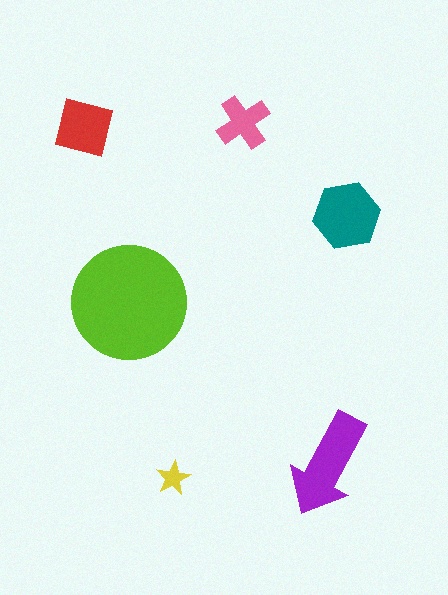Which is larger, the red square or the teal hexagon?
The teal hexagon.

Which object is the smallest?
The yellow star.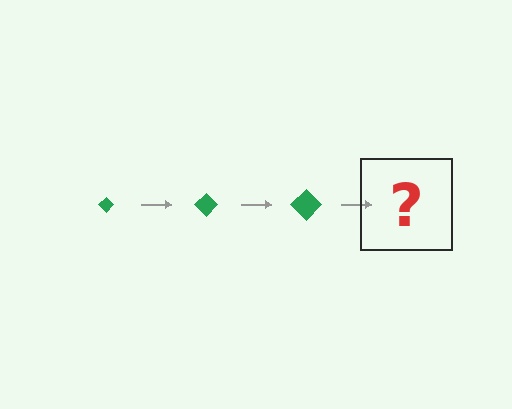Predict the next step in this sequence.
The next step is a green diamond, larger than the previous one.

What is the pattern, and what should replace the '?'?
The pattern is that the diamond gets progressively larger each step. The '?' should be a green diamond, larger than the previous one.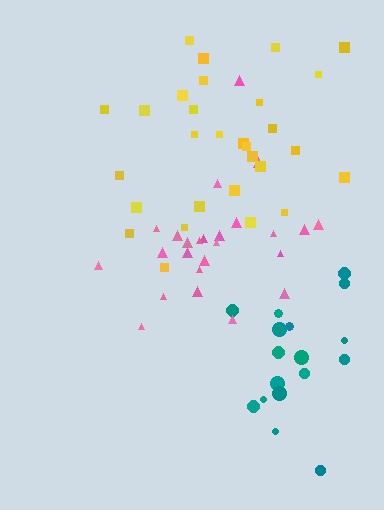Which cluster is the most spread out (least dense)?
Teal.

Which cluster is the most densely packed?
Pink.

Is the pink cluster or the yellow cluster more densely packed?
Pink.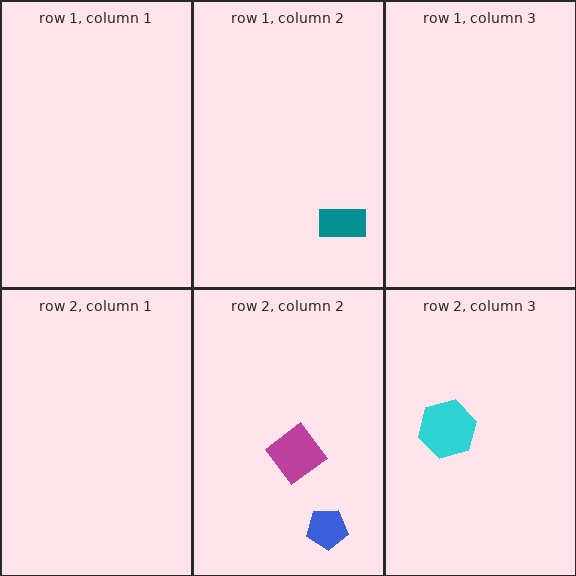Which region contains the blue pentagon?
The row 2, column 2 region.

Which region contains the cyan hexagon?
The row 2, column 3 region.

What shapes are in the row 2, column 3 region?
The cyan hexagon.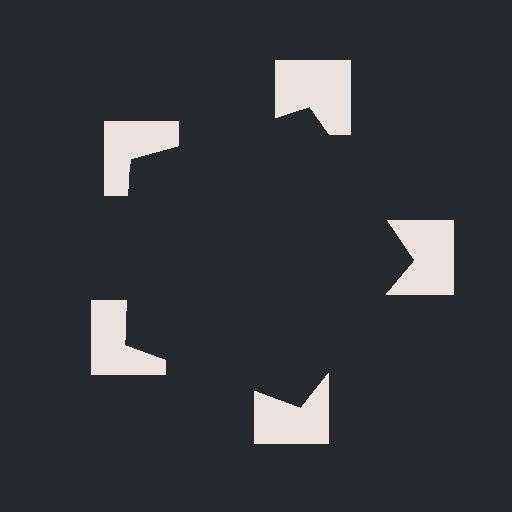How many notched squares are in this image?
There are 5 — one at each vertex of the illusory pentagon.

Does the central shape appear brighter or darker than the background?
It typically appears slightly darker than the background, even though no actual brightness change is drawn.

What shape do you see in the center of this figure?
An illusory pentagon — its edges are inferred from the aligned wedge cuts in the notched squares, not physically drawn.